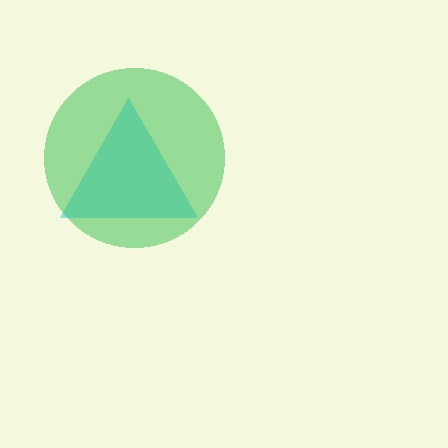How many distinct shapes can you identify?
There are 2 distinct shapes: a cyan triangle, a green circle.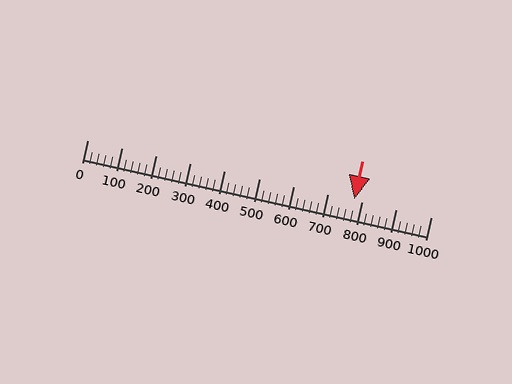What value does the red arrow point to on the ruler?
The red arrow points to approximately 777.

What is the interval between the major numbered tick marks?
The major tick marks are spaced 100 units apart.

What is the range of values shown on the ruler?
The ruler shows values from 0 to 1000.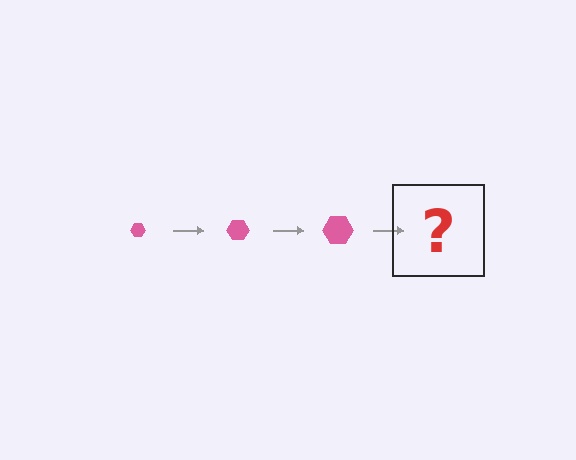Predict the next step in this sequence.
The next step is a pink hexagon, larger than the previous one.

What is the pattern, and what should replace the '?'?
The pattern is that the hexagon gets progressively larger each step. The '?' should be a pink hexagon, larger than the previous one.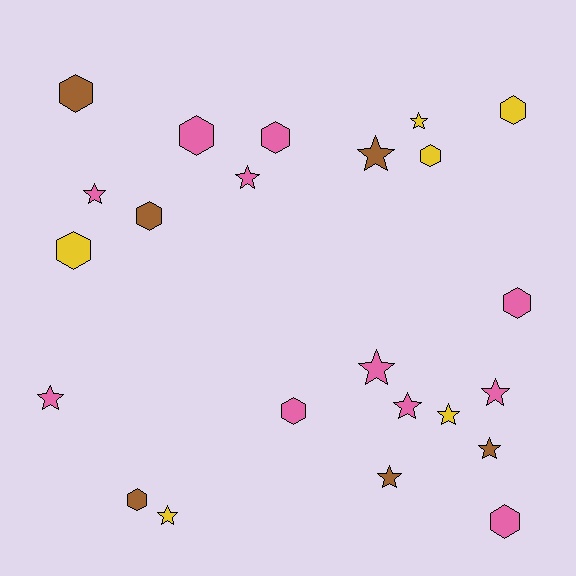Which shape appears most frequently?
Star, with 12 objects.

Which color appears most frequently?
Pink, with 11 objects.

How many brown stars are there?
There are 3 brown stars.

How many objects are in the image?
There are 23 objects.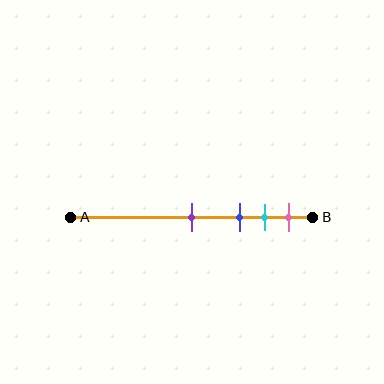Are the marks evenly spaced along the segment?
No, the marks are not evenly spaced.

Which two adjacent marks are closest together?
The cyan and pink marks are the closest adjacent pair.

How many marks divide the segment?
There are 4 marks dividing the segment.